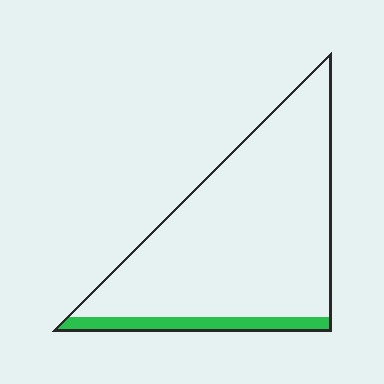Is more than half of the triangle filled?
No.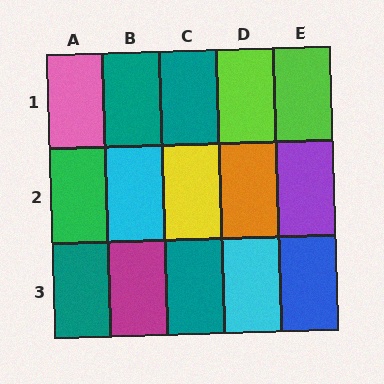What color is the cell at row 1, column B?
Teal.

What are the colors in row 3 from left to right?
Teal, magenta, teal, cyan, blue.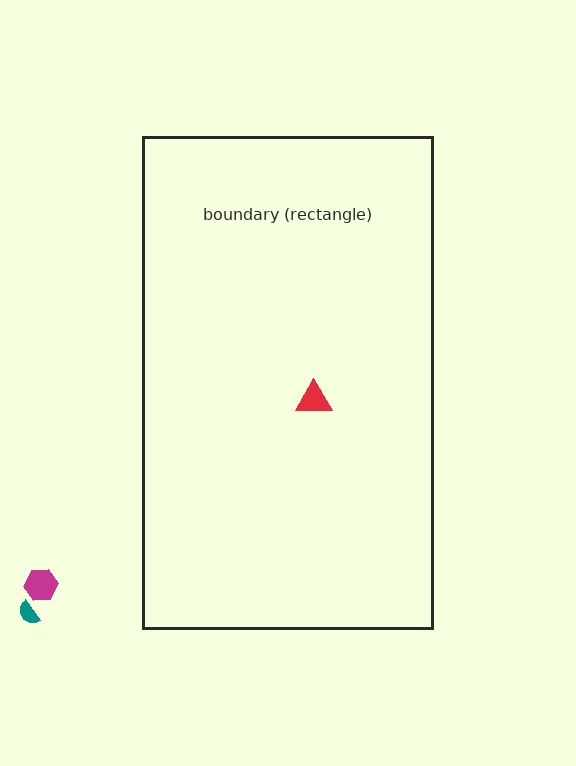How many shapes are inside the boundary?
1 inside, 2 outside.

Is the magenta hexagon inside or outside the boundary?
Outside.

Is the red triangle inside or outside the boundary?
Inside.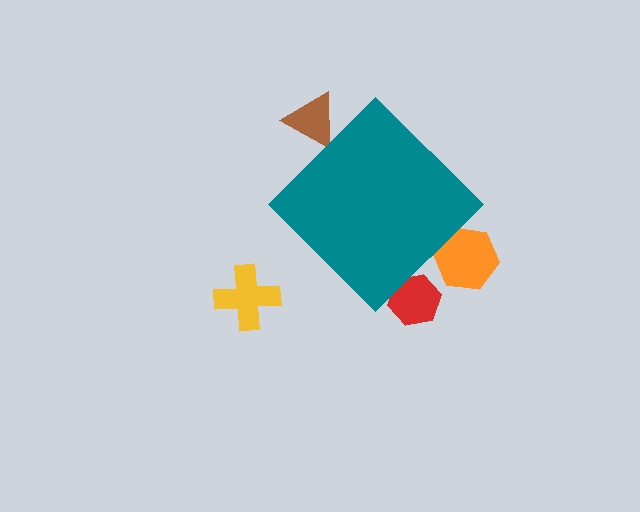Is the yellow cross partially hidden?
No, the yellow cross is fully visible.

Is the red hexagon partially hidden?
Yes, the red hexagon is partially hidden behind the teal diamond.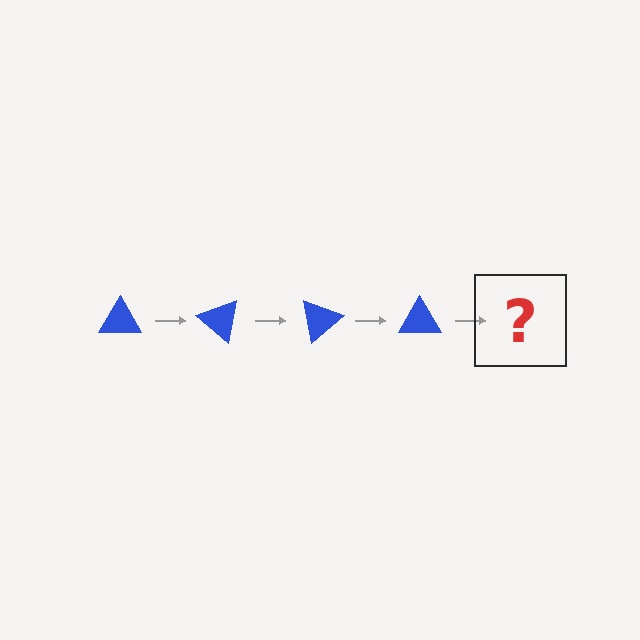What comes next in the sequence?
The next element should be a blue triangle rotated 160 degrees.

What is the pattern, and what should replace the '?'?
The pattern is that the triangle rotates 40 degrees each step. The '?' should be a blue triangle rotated 160 degrees.